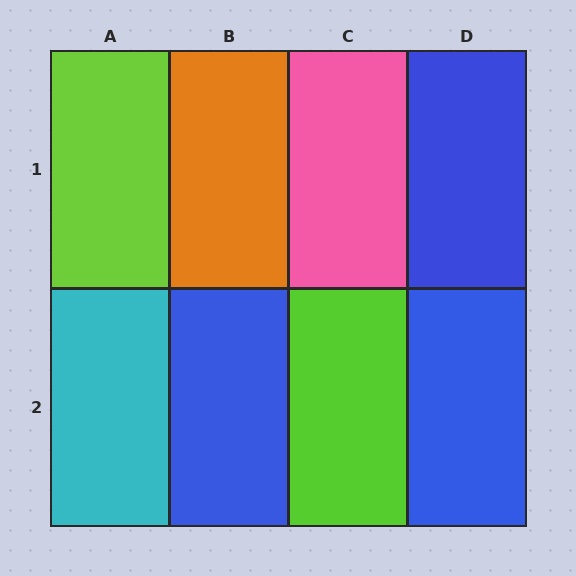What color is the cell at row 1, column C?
Pink.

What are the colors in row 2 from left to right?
Cyan, blue, lime, blue.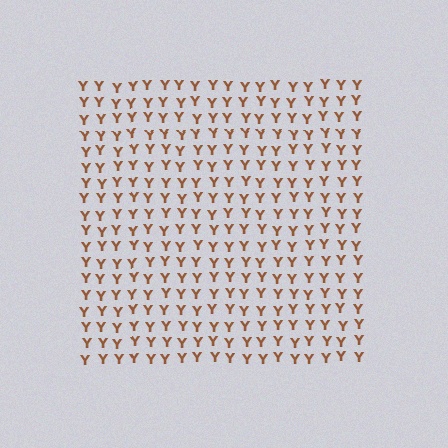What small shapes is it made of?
It is made of small letter Y's.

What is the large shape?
The large shape is a square.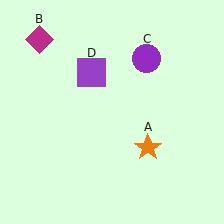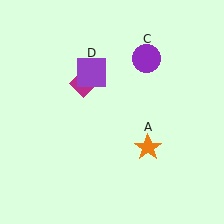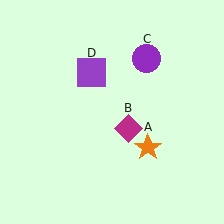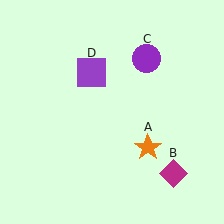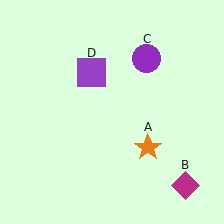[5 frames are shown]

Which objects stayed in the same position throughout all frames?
Orange star (object A) and purple circle (object C) and purple square (object D) remained stationary.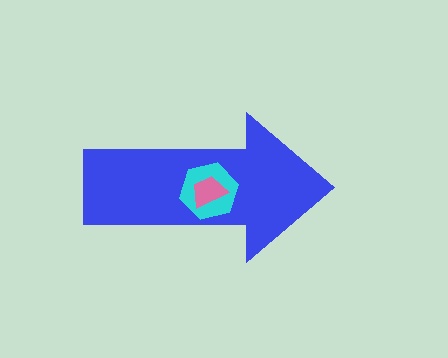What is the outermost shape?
The blue arrow.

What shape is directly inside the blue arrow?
The cyan hexagon.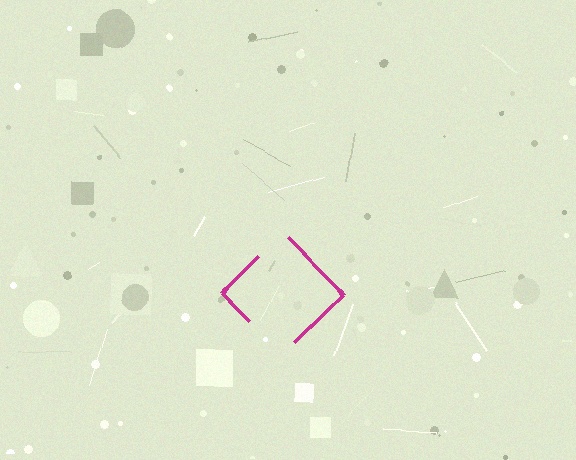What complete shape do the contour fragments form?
The contour fragments form a diamond.